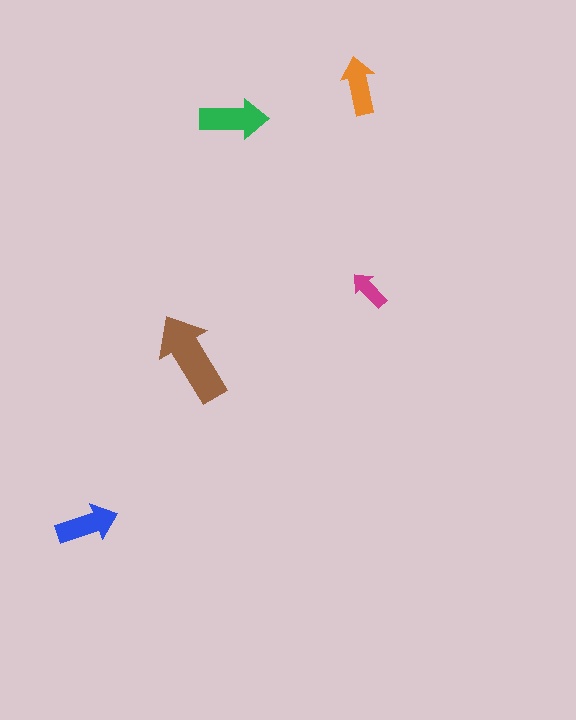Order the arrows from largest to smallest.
the brown one, the green one, the blue one, the orange one, the magenta one.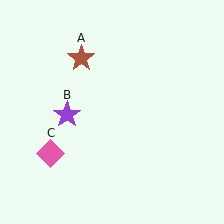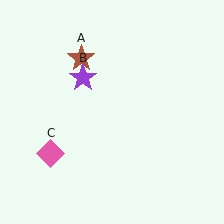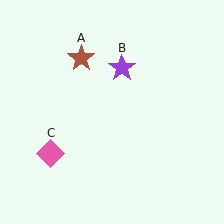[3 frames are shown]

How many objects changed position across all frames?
1 object changed position: purple star (object B).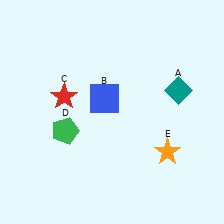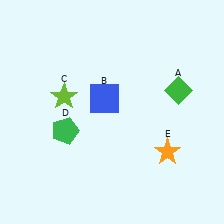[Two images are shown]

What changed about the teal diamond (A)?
In Image 1, A is teal. In Image 2, it changed to green.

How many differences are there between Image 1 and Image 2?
There are 2 differences between the two images.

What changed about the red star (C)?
In Image 1, C is red. In Image 2, it changed to lime.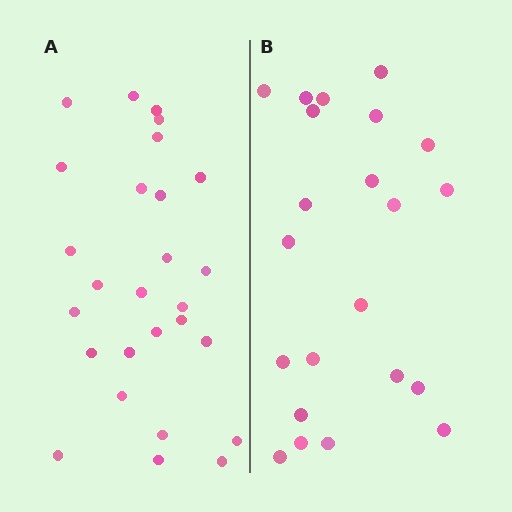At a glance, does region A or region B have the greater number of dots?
Region A (the left region) has more dots.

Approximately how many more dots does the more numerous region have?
Region A has about 5 more dots than region B.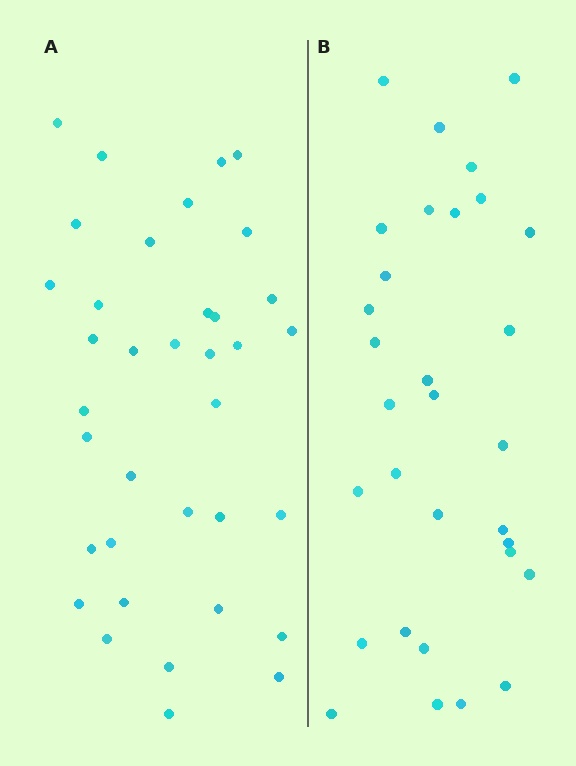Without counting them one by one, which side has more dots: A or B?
Region A (the left region) has more dots.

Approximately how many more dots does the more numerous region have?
Region A has about 5 more dots than region B.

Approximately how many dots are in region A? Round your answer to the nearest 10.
About 40 dots. (The exact count is 36, which rounds to 40.)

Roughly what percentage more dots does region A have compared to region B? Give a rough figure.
About 15% more.